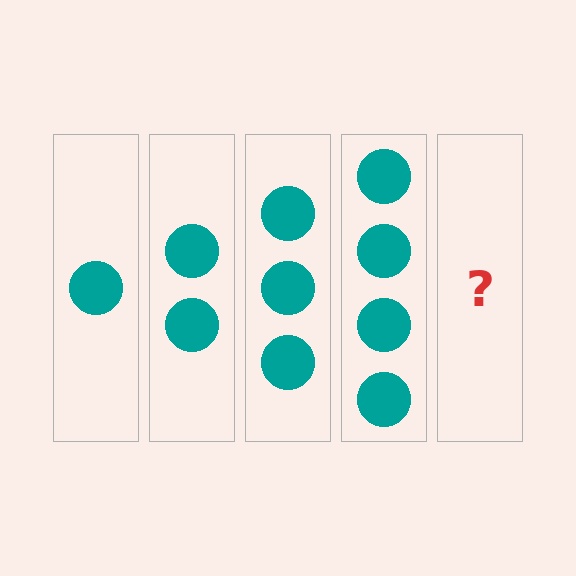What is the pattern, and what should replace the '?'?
The pattern is that each step adds one more circle. The '?' should be 5 circles.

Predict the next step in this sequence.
The next step is 5 circles.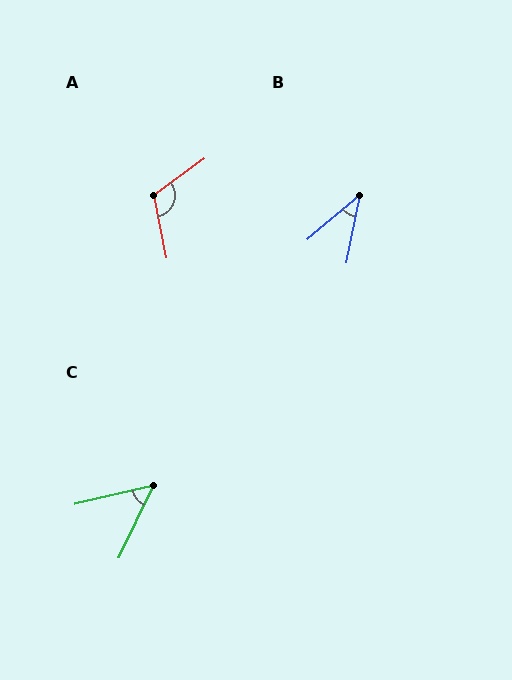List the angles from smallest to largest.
B (39°), C (51°), A (115°).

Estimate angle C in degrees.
Approximately 51 degrees.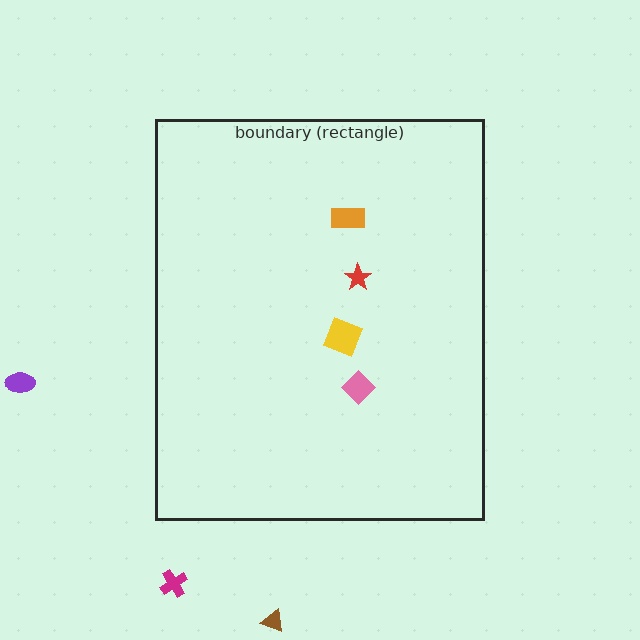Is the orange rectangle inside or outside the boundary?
Inside.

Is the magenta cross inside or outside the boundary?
Outside.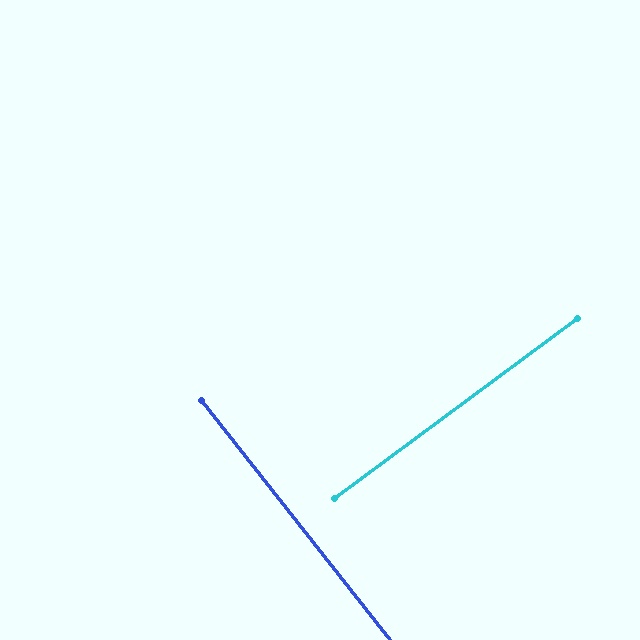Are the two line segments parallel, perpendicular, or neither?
Perpendicular — they meet at approximately 88°.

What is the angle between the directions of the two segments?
Approximately 88 degrees.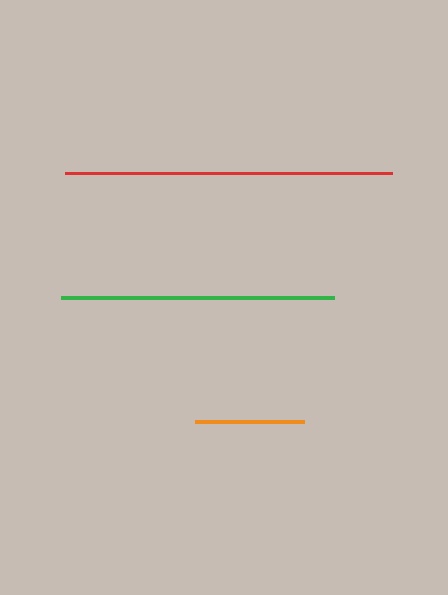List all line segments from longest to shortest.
From longest to shortest: red, green, orange.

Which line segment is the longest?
The red line is the longest at approximately 327 pixels.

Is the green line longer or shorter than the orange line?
The green line is longer than the orange line.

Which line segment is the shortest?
The orange line is the shortest at approximately 110 pixels.